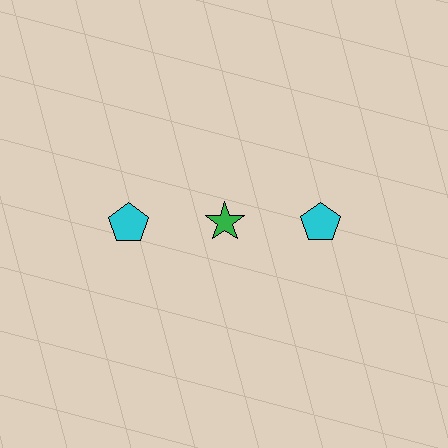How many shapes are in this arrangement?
There are 3 shapes arranged in a grid pattern.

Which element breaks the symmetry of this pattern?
The green star in the top row, second from left column breaks the symmetry. All other shapes are cyan pentagons.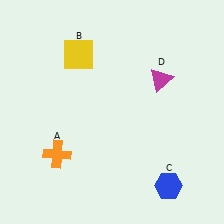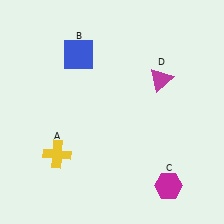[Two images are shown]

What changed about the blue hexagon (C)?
In Image 1, C is blue. In Image 2, it changed to magenta.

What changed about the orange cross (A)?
In Image 1, A is orange. In Image 2, it changed to yellow.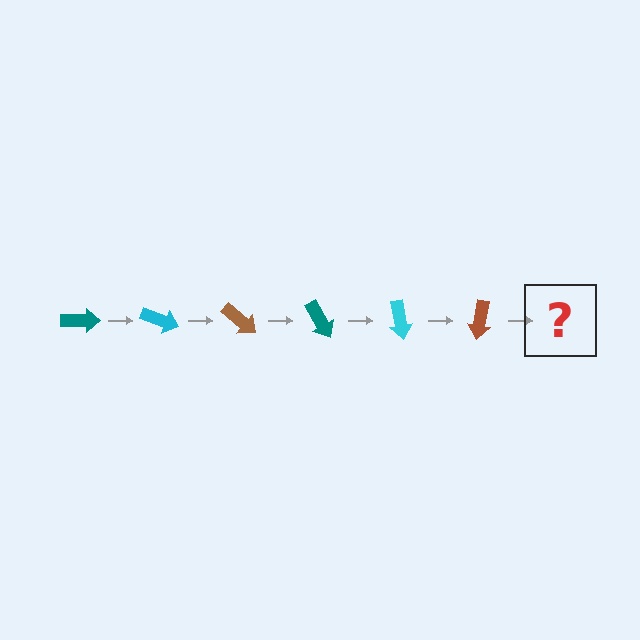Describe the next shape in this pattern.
It should be a teal arrow, rotated 120 degrees from the start.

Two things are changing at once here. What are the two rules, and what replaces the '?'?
The two rules are that it rotates 20 degrees each step and the color cycles through teal, cyan, and brown. The '?' should be a teal arrow, rotated 120 degrees from the start.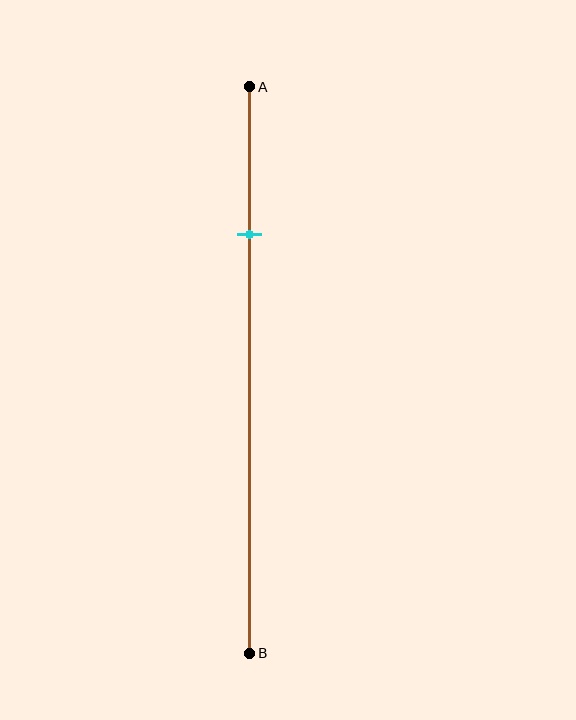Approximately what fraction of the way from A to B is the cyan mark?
The cyan mark is approximately 25% of the way from A to B.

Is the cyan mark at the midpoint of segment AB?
No, the mark is at about 25% from A, not at the 50% midpoint.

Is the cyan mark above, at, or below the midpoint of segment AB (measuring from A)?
The cyan mark is above the midpoint of segment AB.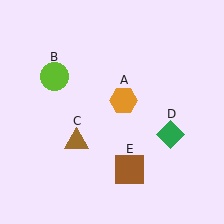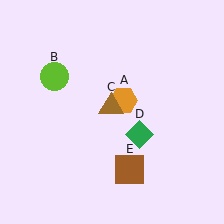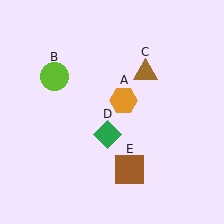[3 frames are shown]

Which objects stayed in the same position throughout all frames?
Orange hexagon (object A) and lime circle (object B) and brown square (object E) remained stationary.